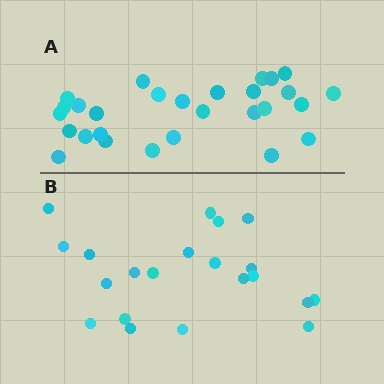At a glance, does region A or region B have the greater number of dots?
Region A (the top region) has more dots.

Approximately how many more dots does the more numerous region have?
Region A has roughly 8 or so more dots than region B.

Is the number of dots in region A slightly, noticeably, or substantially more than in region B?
Region A has noticeably more, but not dramatically so. The ratio is roughly 1.3 to 1.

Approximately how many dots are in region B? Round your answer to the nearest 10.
About 20 dots. (The exact count is 21, which rounds to 20.)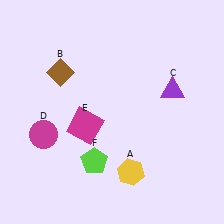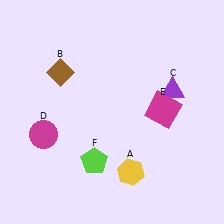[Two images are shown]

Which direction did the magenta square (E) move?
The magenta square (E) moved right.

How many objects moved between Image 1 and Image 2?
1 object moved between the two images.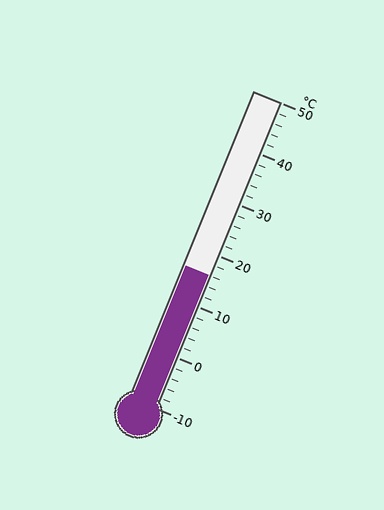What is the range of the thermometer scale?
The thermometer scale ranges from -10°C to 50°C.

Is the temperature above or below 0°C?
The temperature is above 0°C.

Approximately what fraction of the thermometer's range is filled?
The thermometer is filled to approximately 45% of its range.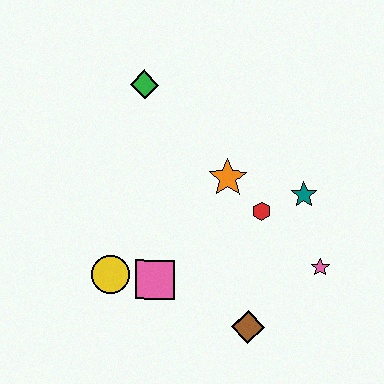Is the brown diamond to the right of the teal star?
No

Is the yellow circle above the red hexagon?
No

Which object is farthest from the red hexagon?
The green diamond is farthest from the red hexagon.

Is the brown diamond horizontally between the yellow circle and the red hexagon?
Yes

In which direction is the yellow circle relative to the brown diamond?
The yellow circle is to the left of the brown diamond.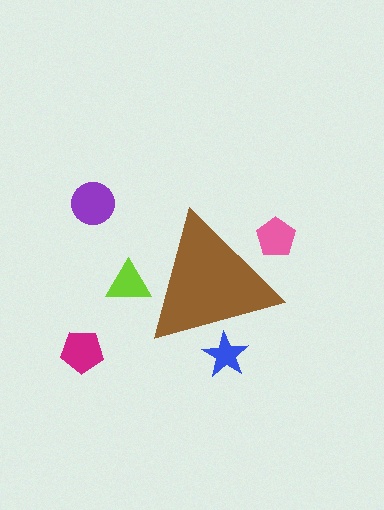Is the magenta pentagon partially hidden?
No, the magenta pentagon is fully visible.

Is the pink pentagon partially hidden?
Yes, the pink pentagon is partially hidden behind the brown triangle.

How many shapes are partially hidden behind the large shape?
3 shapes are partially hidden.